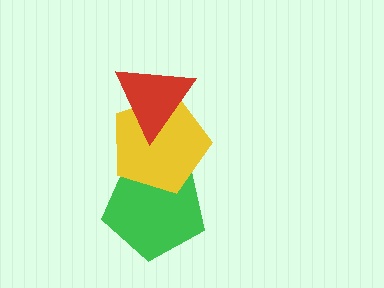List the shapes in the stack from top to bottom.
From top to bottom: the red triangle, the yellow pentagon, the green pentagon.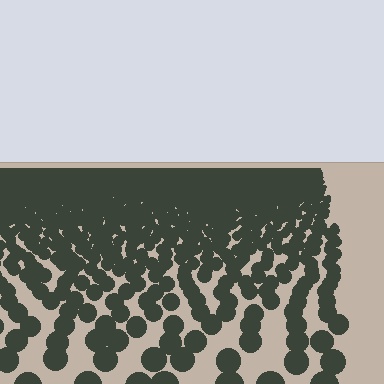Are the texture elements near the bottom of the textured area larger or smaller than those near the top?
Larger. Near the bottom, elements are closer to the viewer and appear at a bigger on-screen size.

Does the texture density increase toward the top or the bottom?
Density increases toward the top.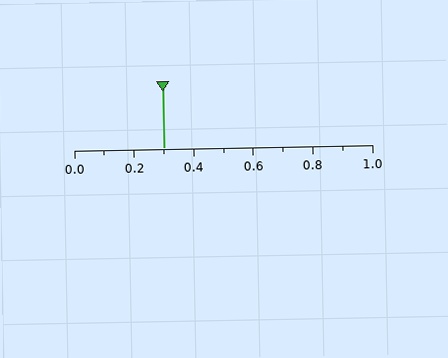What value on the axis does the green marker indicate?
The marker indicates approximately 0.3.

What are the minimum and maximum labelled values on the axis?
The axis runs from 0.0 to 1.0.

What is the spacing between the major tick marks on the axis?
The major ticks are spaced 0.2 apart.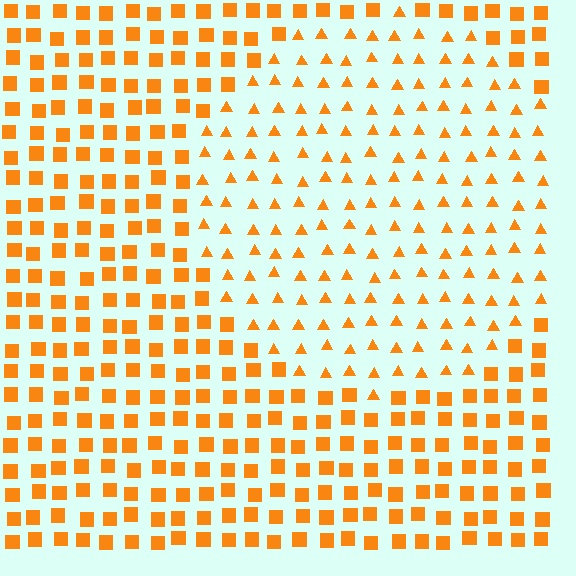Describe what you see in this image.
The image is filled with small orange elements arranged in a uniform grid. A circle-shaped region contains triangles, while the surrounding area contains squares. The boundary is defined purely by the change in element shape.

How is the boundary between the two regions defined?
The boundary is defined by a change in element shape: triangles inside vs. squares outside. All elements share the same color and spacing.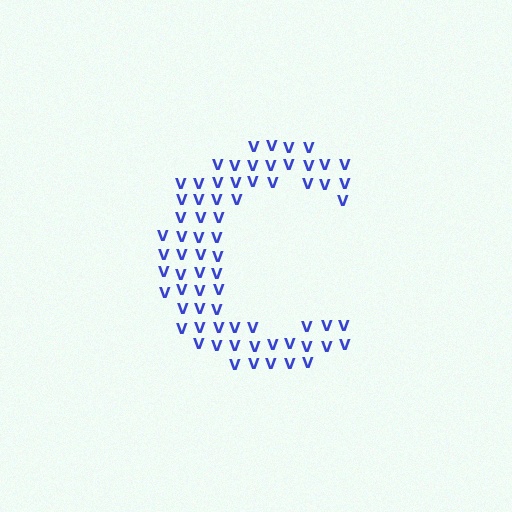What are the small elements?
The small elements are letter V's.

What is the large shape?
The large shape is the letter C.